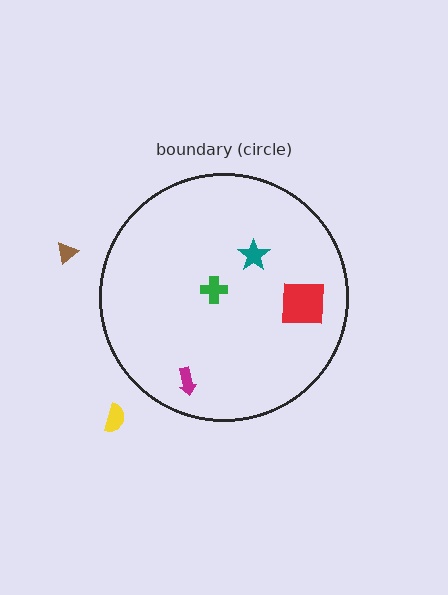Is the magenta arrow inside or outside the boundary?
Inside.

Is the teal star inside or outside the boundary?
Inside.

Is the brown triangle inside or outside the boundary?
Outside.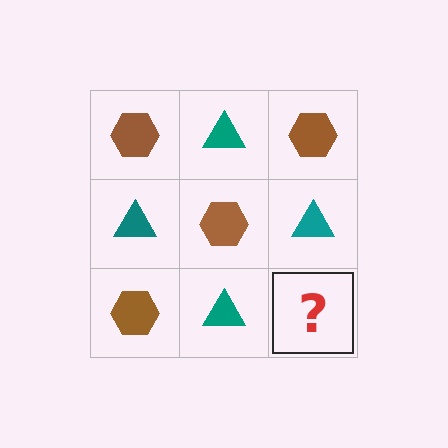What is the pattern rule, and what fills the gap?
The rule is that it alternates brown hexagon and teal triangle in a checkerboard pattern. The gap should be filled with a brown hexagon.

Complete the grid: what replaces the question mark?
The question mark should be replaced with a brown hexagon.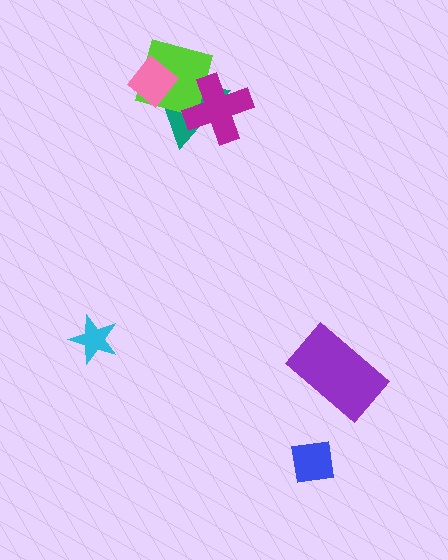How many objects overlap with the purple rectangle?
0 objects overlap with the purple rectangle.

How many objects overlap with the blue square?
0 objects overlap with the blue square.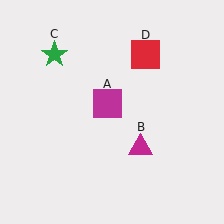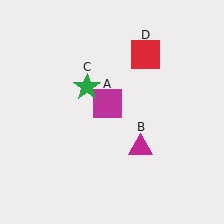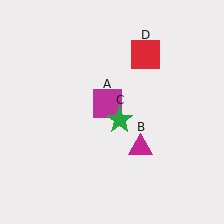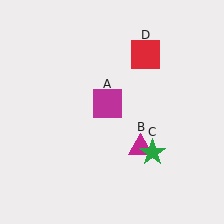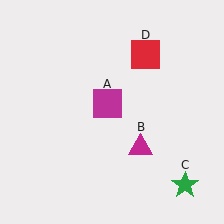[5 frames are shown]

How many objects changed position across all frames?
1 object changed position: green star (object C).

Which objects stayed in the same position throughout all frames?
Magenta square (object A) and magenta triangle (object B) and red square (object D) remained stationary.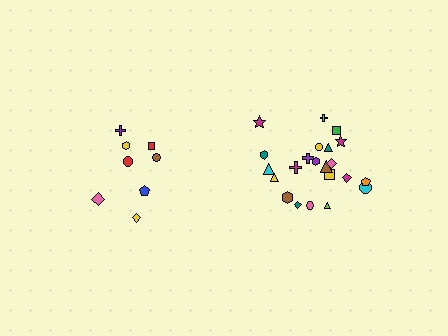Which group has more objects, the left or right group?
The right group.